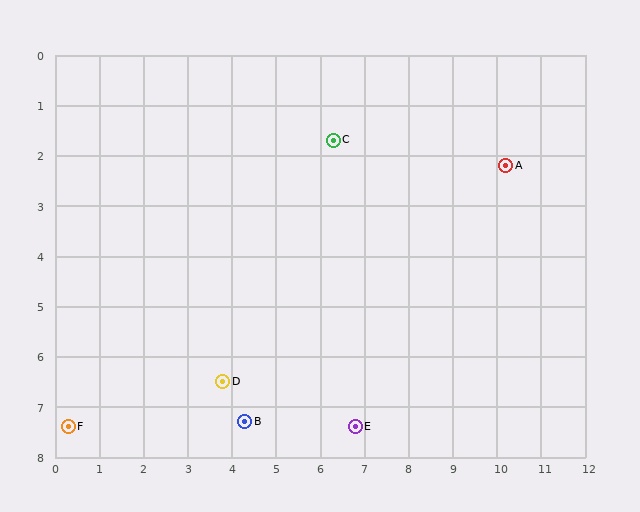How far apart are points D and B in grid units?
Points D and B are about 0.9 grid units apart.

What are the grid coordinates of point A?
Point A is at approximately (10.2, 2.2).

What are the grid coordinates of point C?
Point C is at approximately (6.3, 1.7).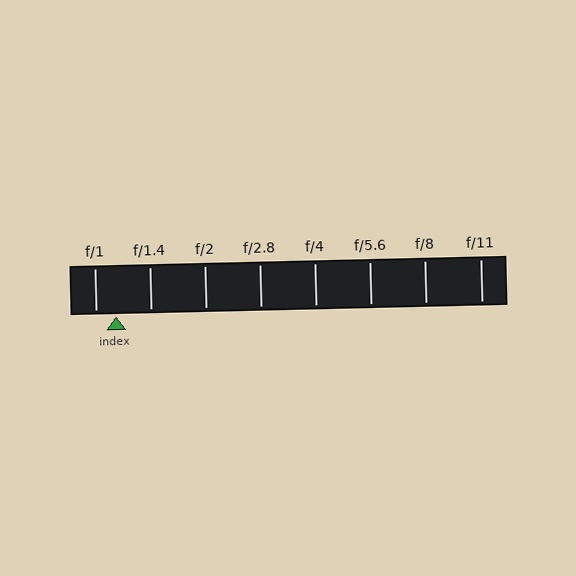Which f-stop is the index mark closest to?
The index mark is closest to f/1.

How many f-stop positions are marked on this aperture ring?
There are 8 f-stop positions marked.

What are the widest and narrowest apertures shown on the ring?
The widest aperture shown is f/1 and the narrowest is f/11.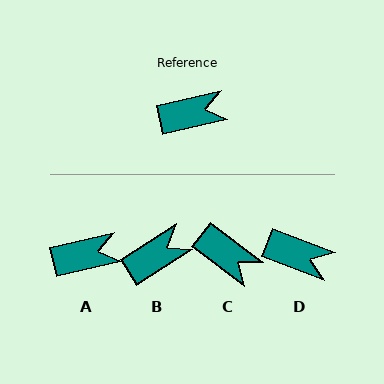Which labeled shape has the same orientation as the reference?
A.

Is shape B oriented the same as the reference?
No, it is off by about 20 degrees.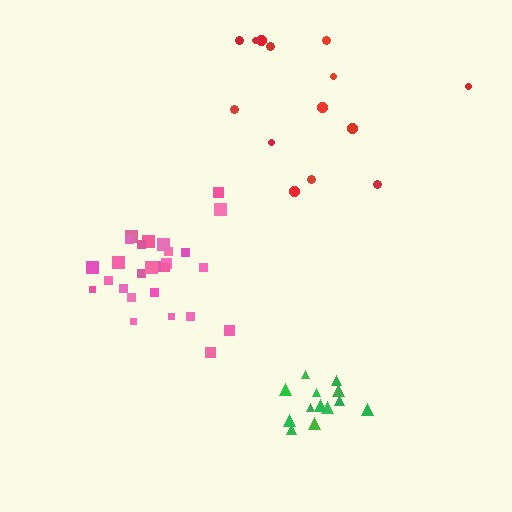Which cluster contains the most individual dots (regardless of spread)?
Pink (27).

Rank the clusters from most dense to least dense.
green, pink, red.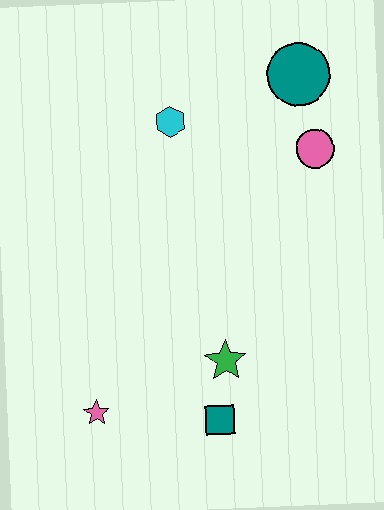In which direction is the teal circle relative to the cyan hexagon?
The teal circle is to the right of the cyan hexagon.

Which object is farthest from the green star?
The teal circle is farthest from the green star.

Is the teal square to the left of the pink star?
No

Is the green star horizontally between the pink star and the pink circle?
Yes